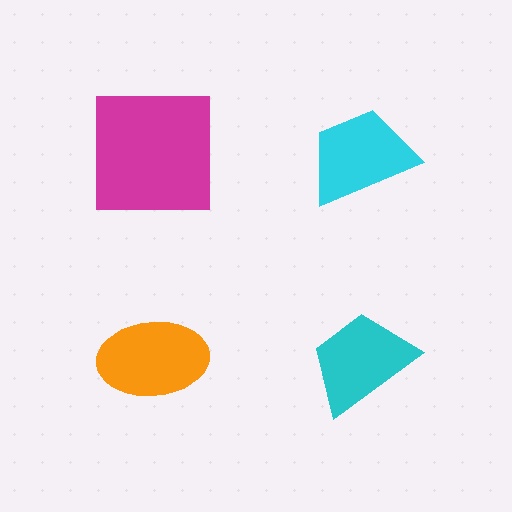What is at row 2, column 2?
A cyan trapezoid.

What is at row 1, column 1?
A magenta square.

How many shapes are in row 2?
2 shapes.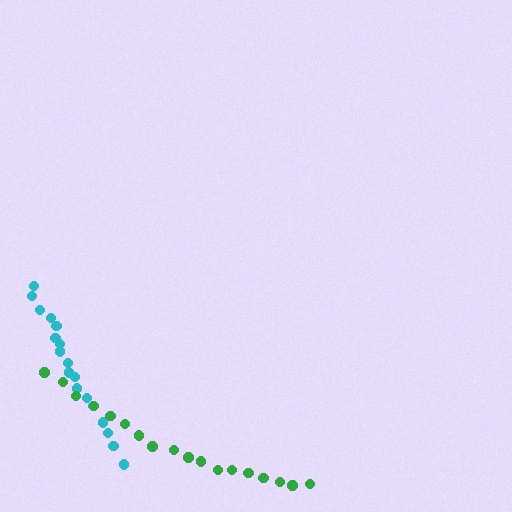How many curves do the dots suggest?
There are 2 distinct paths.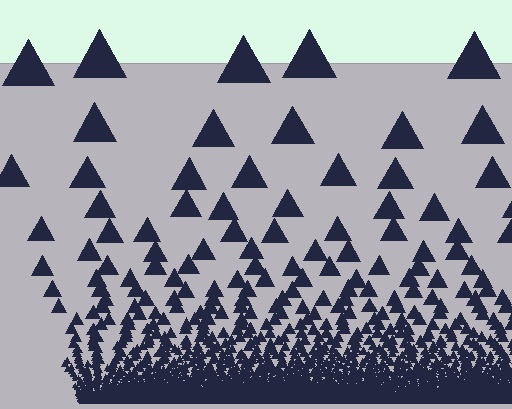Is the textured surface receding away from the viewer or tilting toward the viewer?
The surface appears to tilt toward the viewer. Texture elements get larger and sparser toward the top.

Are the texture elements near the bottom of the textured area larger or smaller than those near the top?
Smaller. The gradient is inverted — elements near the bottom are smaller and denser.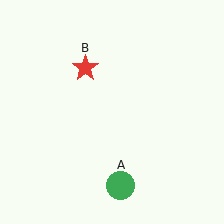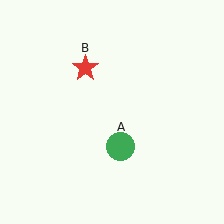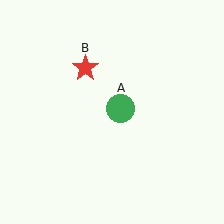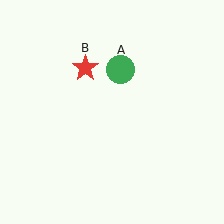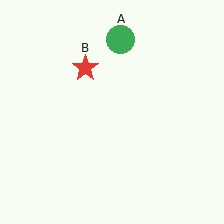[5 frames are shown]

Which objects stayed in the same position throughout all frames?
Red star (object B) remained stationary.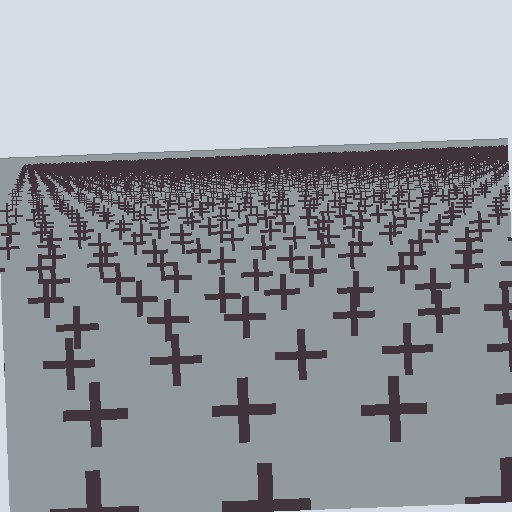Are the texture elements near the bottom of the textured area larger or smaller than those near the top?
Larger. Near the bottom, elements are closer to the viewer and appear at a bigger on-screen size.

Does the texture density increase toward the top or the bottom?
Density increases toward the top.